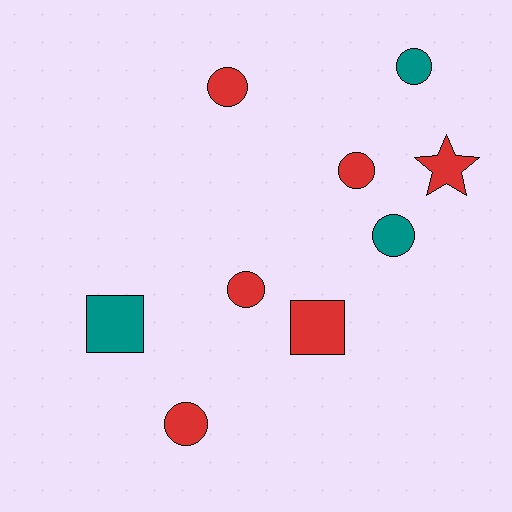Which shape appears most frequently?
Circle, with 6 objects.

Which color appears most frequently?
Red, with 6 objects.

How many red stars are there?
There is 1 red star.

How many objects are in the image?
There are 9 objects.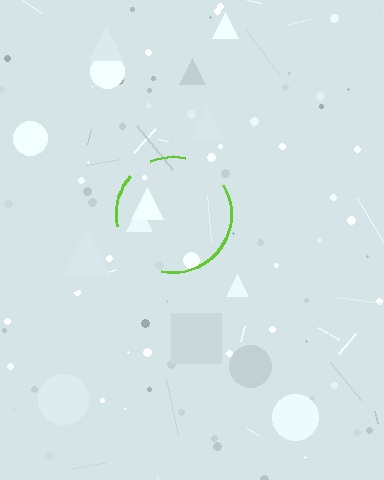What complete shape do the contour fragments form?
The contour fragments form a circle.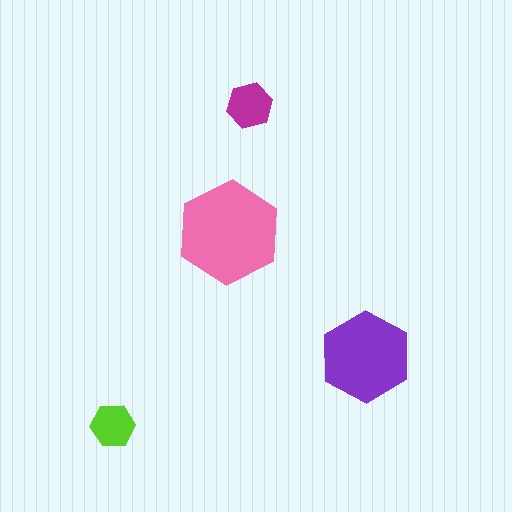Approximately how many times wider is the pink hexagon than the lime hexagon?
About 2.5 times wider.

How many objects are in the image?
There are 4 objects in the image.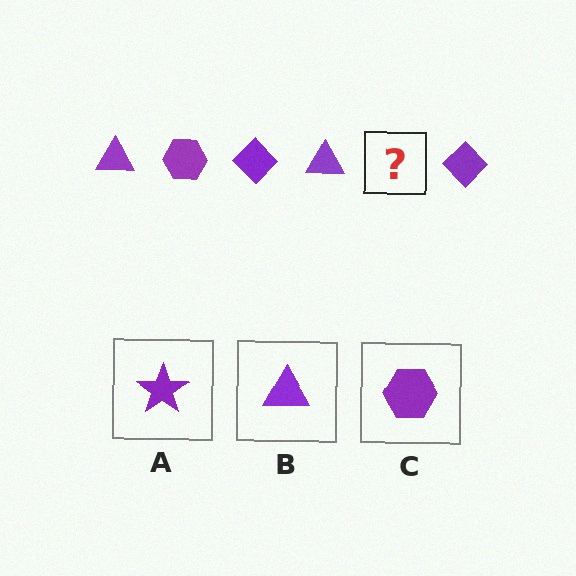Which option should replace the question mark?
Option C.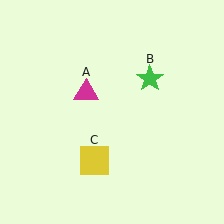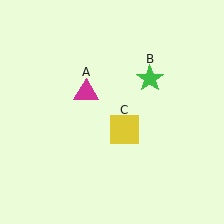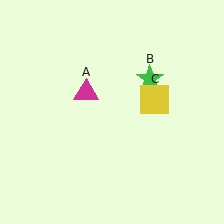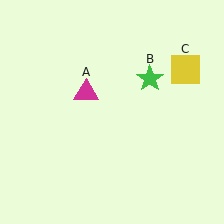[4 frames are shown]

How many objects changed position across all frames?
1 object changed position: yellow square (object C).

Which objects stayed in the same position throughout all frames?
Magenta triangle (object A) and green star (object B) remained stationary.